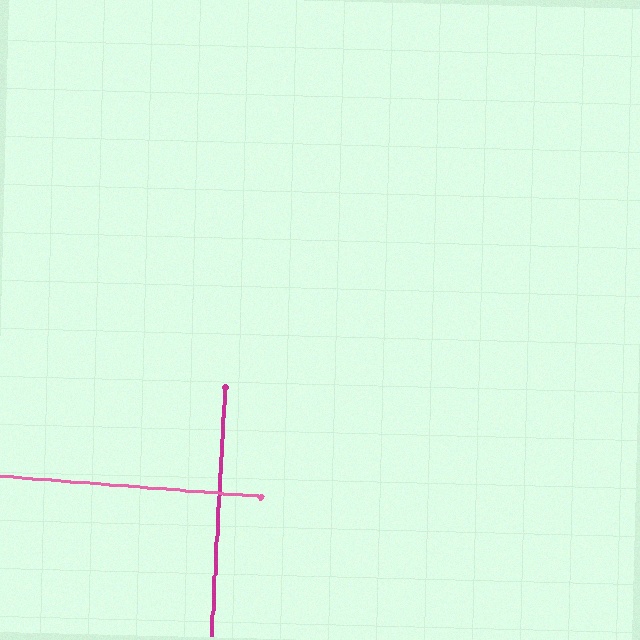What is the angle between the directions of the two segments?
Approximately 89 degrees.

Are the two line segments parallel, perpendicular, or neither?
Perpendicular — they meet at approximately 89°.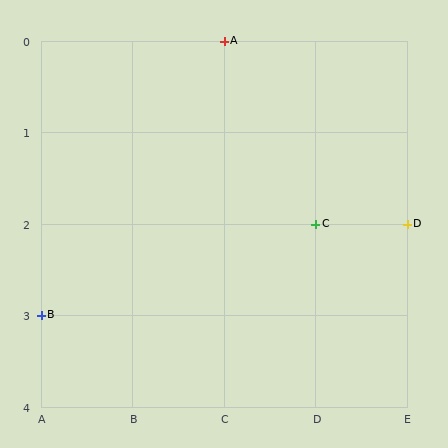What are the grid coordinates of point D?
Point D is at grid coordinates (E, 2).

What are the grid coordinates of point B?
Point B is at grid coordinates (A, 3).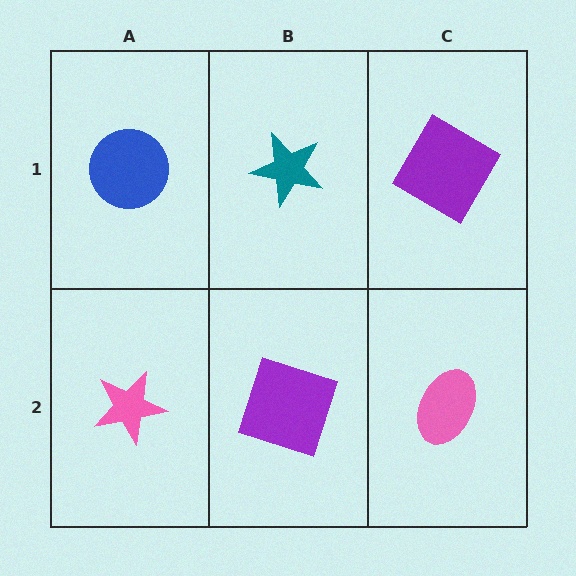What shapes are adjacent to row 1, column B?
A purple square (row 2, column B), a blue circle (row 1, column A), a purple diamond (row 1, column C).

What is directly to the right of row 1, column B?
A purple diamond.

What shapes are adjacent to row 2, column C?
A purple diamond (row 1, column C), a purple square (row 2, column B).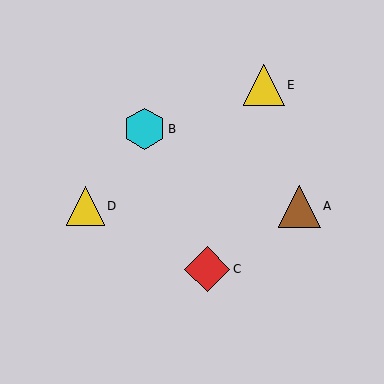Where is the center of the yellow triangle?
The center of the yellow triangle is at (264, 85).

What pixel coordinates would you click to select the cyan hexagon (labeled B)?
Click at (144, 129) to select the cyan hexagon B.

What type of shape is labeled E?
Shape E is a yellow triangle.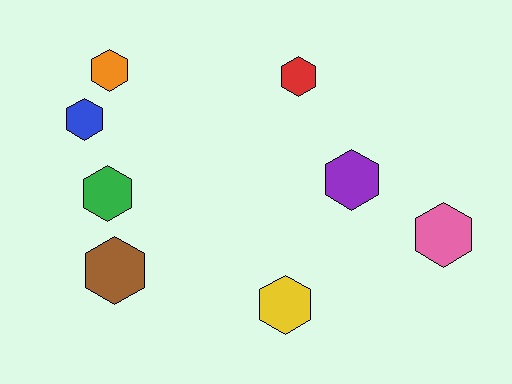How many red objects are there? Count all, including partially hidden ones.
There is 1 red object.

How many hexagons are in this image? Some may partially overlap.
There are 8 hexagons.